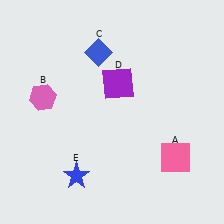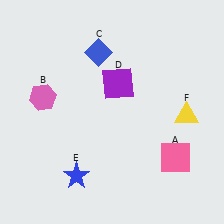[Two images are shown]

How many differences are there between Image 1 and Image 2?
There is 1 difference between the two images.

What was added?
A yellow triangle (F) was added in Image 2.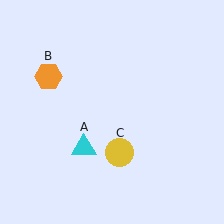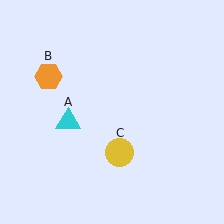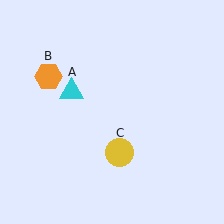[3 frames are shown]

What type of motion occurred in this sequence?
The cyan triangle (object A) rotated clockwise around the center of the scene.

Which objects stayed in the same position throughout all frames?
Orange hexagon (object B) and yellow circle (object C) remained stationary.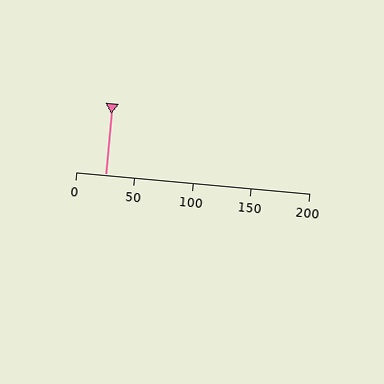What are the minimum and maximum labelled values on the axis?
The axis runs from 0 to 200.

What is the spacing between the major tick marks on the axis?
The major ticks are spaced 50 apart.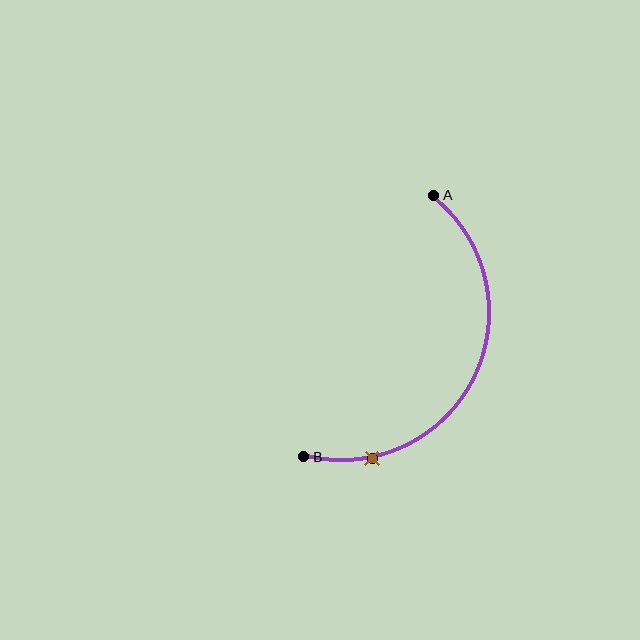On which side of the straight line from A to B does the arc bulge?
The arc bulges to the right of the straight line connecting A and B.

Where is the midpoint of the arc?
The arc midpoint is the point on the curve farthest from the straight line joining A and B. It sits to the right of that line.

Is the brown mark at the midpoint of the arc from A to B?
No. The brown mark lies on the arc but is closer to endpoint B. The arc midpoint would be at the point on the curve equidistant along the arc from both A and B.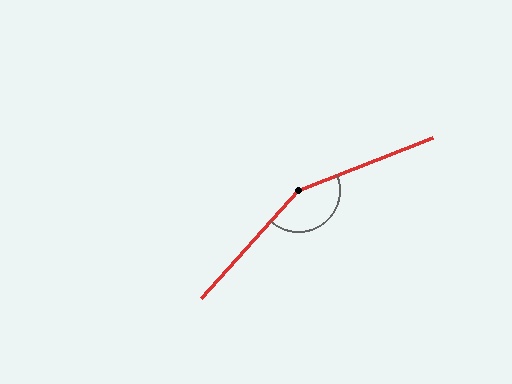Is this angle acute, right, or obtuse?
It is obtuse.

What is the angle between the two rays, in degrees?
Approximately 153 degrees.